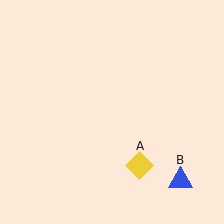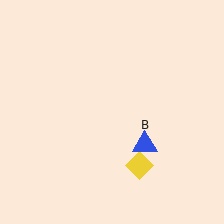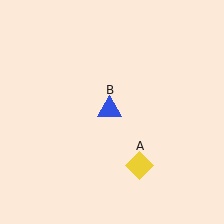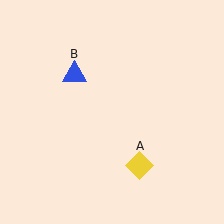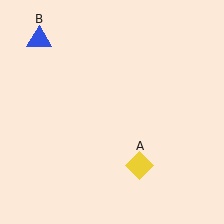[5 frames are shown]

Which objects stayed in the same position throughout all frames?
Yellow diamond (object A) remained stationary.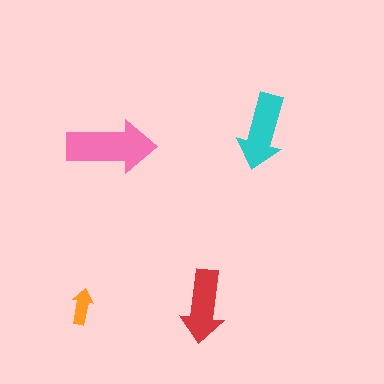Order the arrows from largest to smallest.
the pink one, the cyan one, the red one, the orange one.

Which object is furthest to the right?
The cyan arrow is rightmost.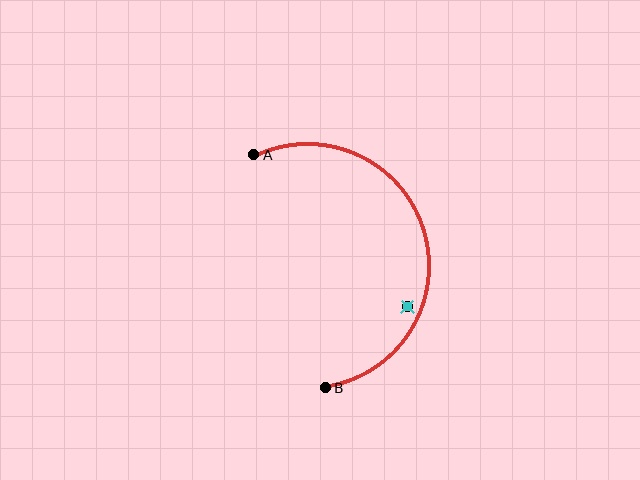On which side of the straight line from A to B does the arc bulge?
The arc bulges to the right of the straight line connecting A and B.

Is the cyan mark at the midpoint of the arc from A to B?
No — the cyan mark does not lie on the arc at all. It sits slightly inside the curve.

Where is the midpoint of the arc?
The arc midpoint is the point on the curve farthest from the straight line joining A and B. It sits to the right of that line.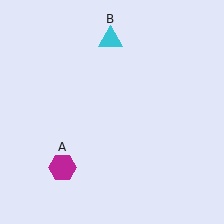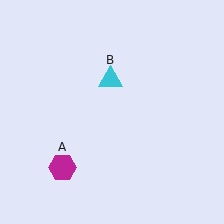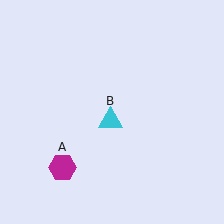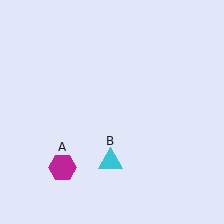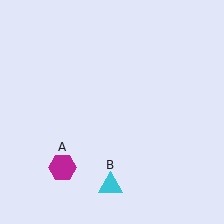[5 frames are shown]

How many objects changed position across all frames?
1 object changed position: cyan triangle (object B).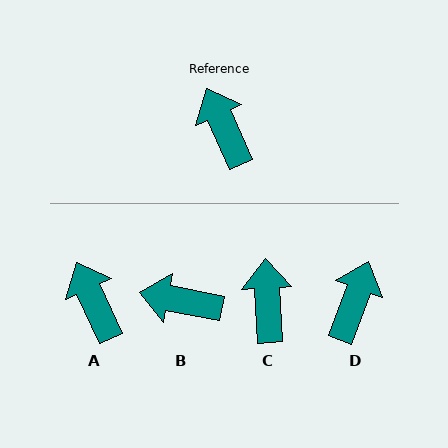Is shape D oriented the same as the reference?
No, it is off by about 44 degrees.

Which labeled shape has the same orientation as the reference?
A.